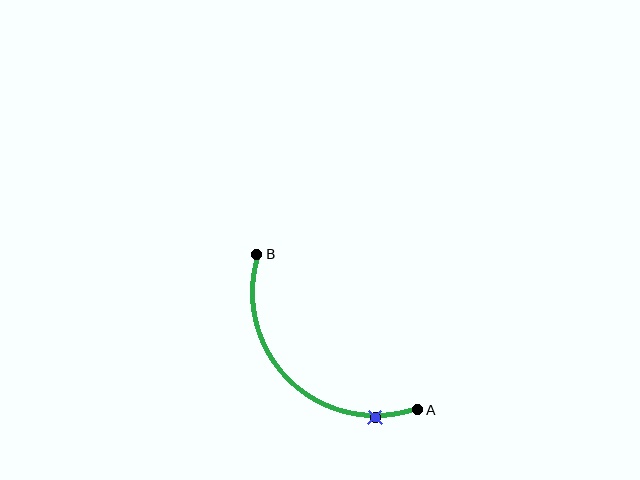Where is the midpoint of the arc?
The arc midpoint is the point on the curve farthest from the straight line joining A and B. It sits below and to the left of that line.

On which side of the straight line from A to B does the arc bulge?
The arc bulges below and to the left of the straight line connecting A and B.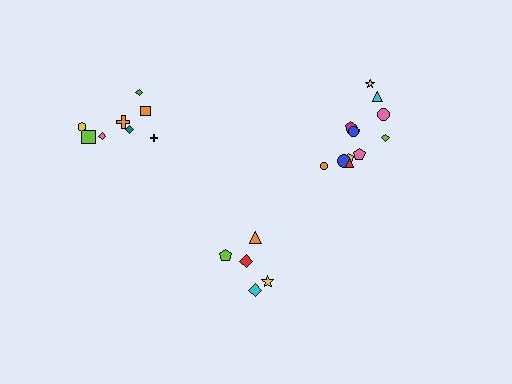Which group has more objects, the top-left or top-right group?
The top-right group.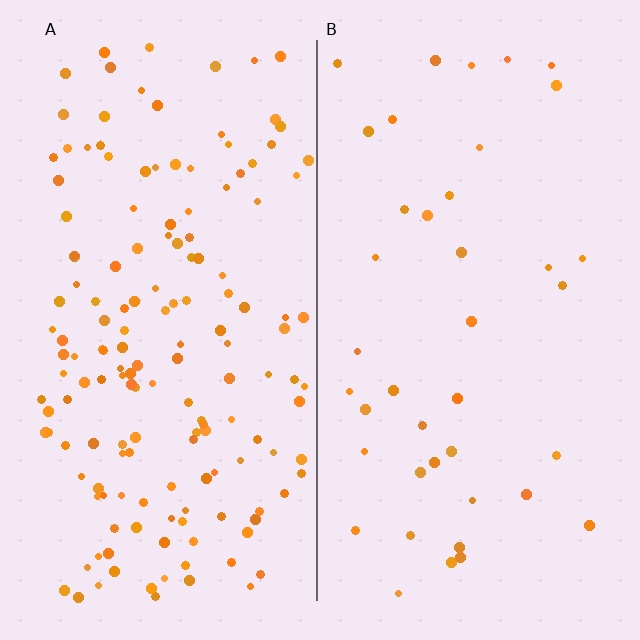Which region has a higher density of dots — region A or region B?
A (the left).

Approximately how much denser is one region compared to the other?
Approximately 4.0× — region A over region B.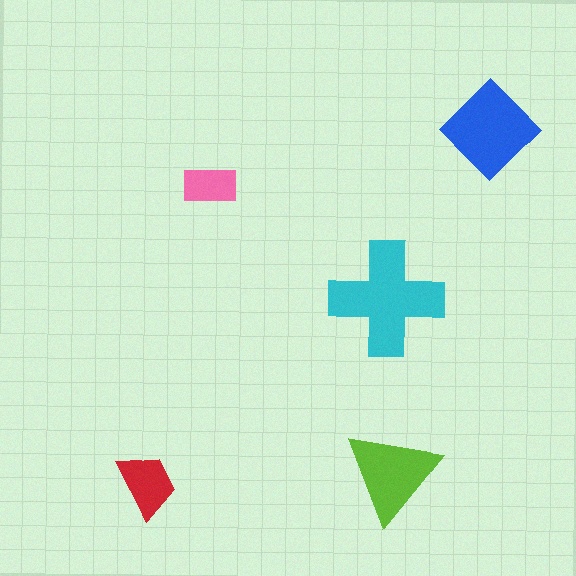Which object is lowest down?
The red trapezoid is bottommost.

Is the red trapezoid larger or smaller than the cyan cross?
Smaller.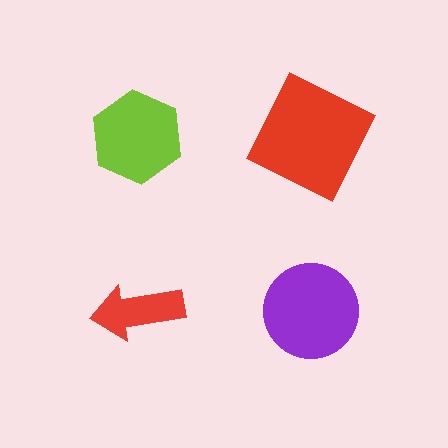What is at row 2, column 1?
A red arrow.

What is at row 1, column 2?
A red square.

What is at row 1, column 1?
A lime hexagon.